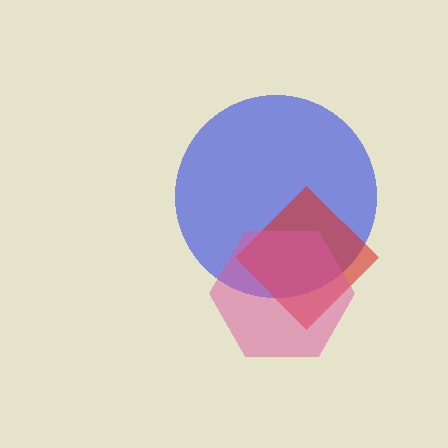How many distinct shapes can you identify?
There are 3 distinct shapes: a blue circle, a red diamond, a pink hexagon.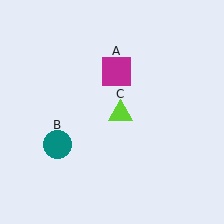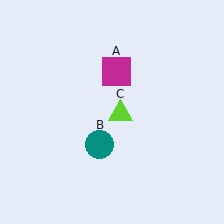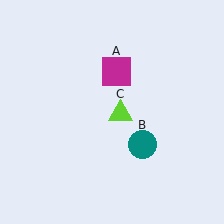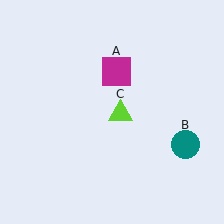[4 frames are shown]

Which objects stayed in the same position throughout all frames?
Magenta square (object A) and lime triangle (object C) remained stationary.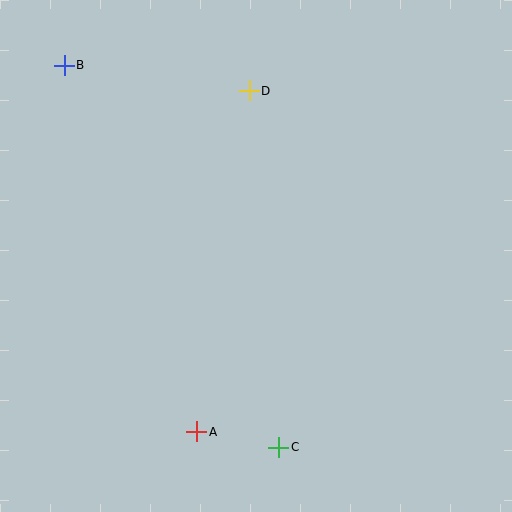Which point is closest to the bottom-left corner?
Point A is closest to the bottom-left corner.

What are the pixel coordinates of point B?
Point B is at (64, 65).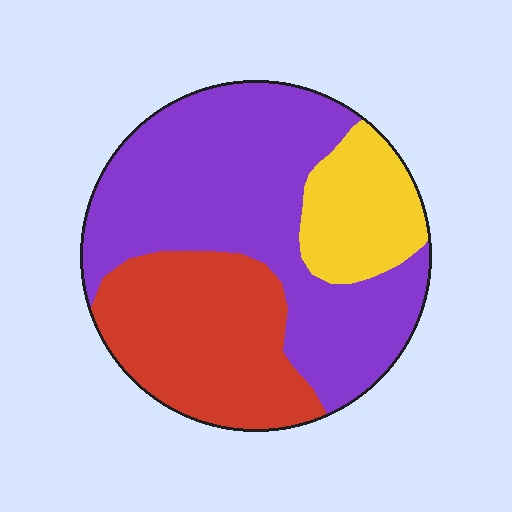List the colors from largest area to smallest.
From largest to smallest: purple, red, yellow.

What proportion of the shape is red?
Red takes up between a quarter and a half of the shape.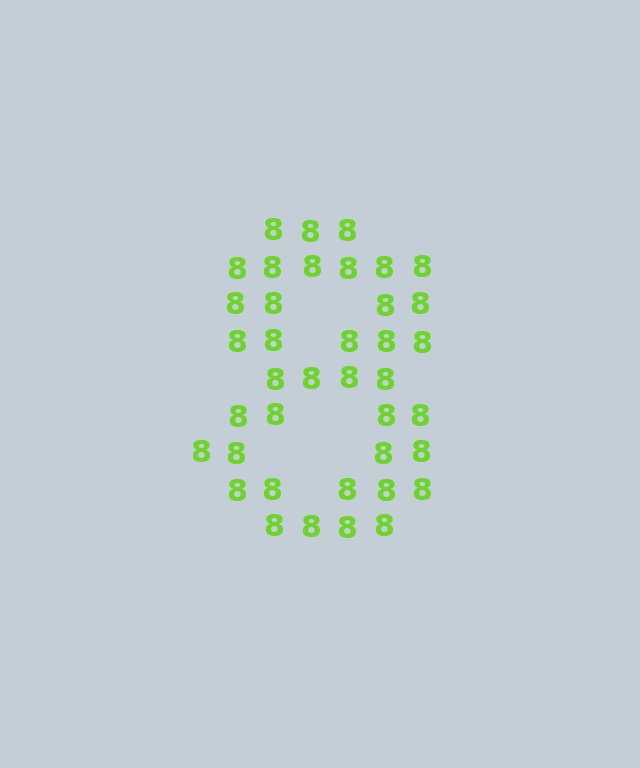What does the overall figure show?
The overall figure shows the digit 8.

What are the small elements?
The small elements are digit 8's.